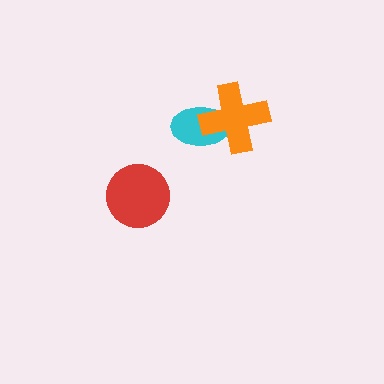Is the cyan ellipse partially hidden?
Yes, it is partially covered by another shape.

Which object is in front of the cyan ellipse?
The orange cross is in front of the cyan ellipse.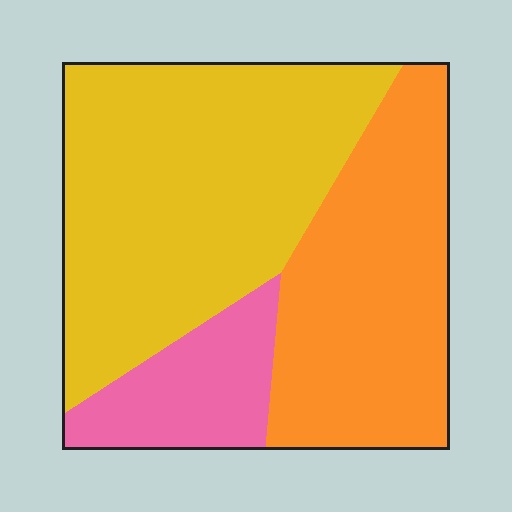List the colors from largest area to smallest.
From largest to smallest: yellow, orange, pink.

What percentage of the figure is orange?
Orange takes up about three eighths (3/8) of the figure.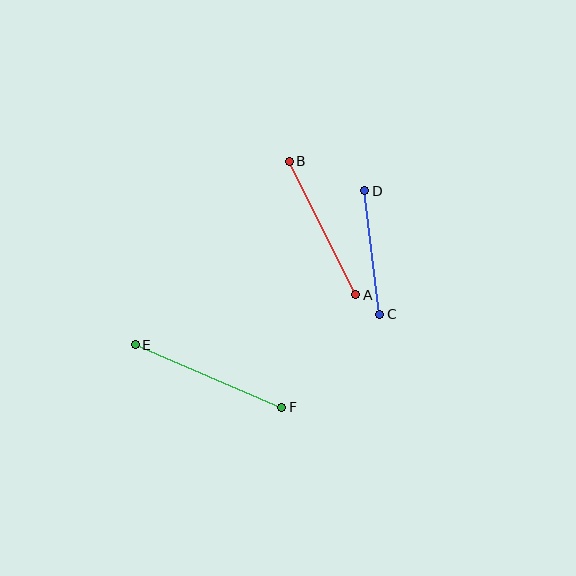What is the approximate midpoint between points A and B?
The midpoint is at approximately (322, 228) pixels.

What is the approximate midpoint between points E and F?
The midpoint is at approximately (208, 376) pixels.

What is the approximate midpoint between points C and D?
The midpoint is at approximately (372, 252) pixels.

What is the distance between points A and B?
The distance is approximately 149 pixels.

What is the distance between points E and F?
The distance is approximately 160 pixels.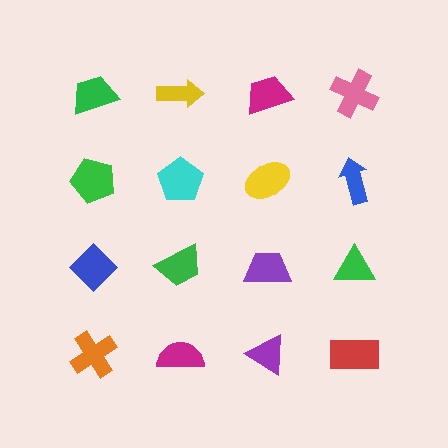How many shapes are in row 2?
4 shapes.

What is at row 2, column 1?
A green pentagon.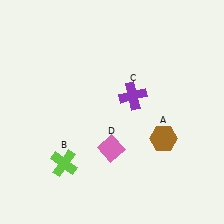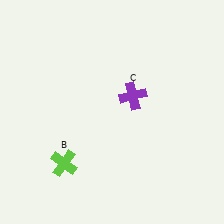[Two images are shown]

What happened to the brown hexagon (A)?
The brown hexagon (A) was removed in Image 2. It was in the bottom-right area of Image 1.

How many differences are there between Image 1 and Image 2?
There are 2 differences between the two images.